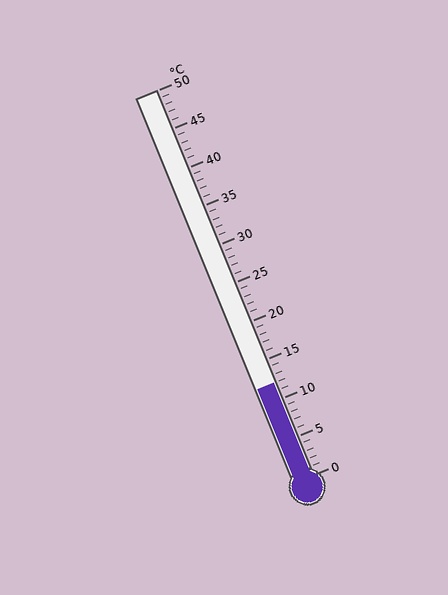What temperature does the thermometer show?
The thermometer shows approximately 12°C.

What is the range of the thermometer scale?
The thermometer scale ranges from 0°C to 50°C.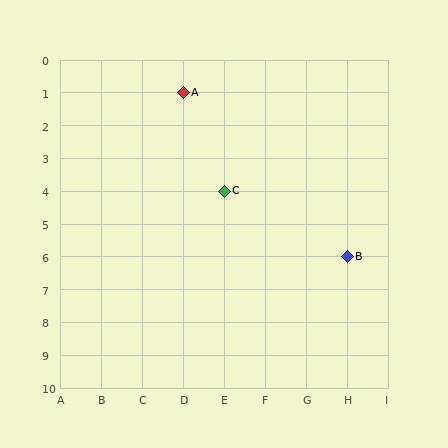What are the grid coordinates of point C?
Point C is at grid coordinates (E, 4).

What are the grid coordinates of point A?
Point A is at grid coordinates (D, 1).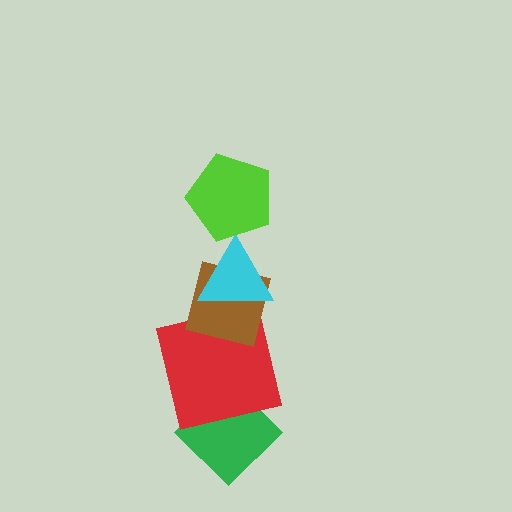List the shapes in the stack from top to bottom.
From top to bottom: the lime pentagon, the cyan triangle, the brown square, the red square, the green diamond.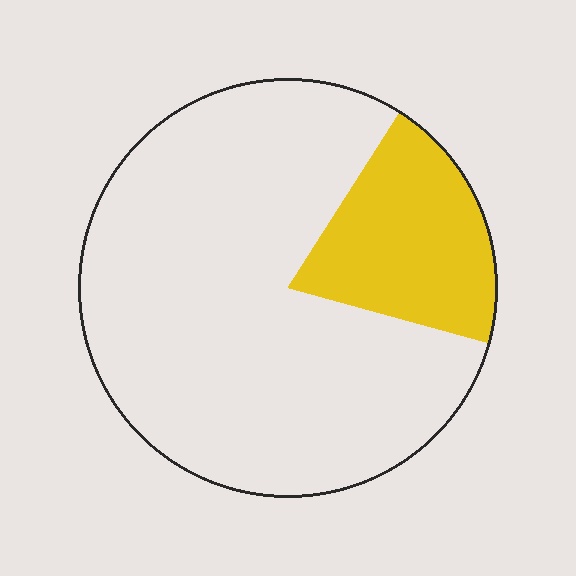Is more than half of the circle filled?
No.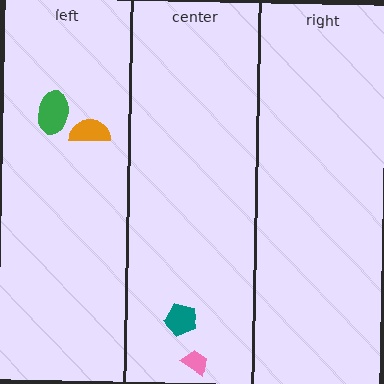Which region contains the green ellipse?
The left region.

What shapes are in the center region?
The pink trapezoid, the teal pentagon.